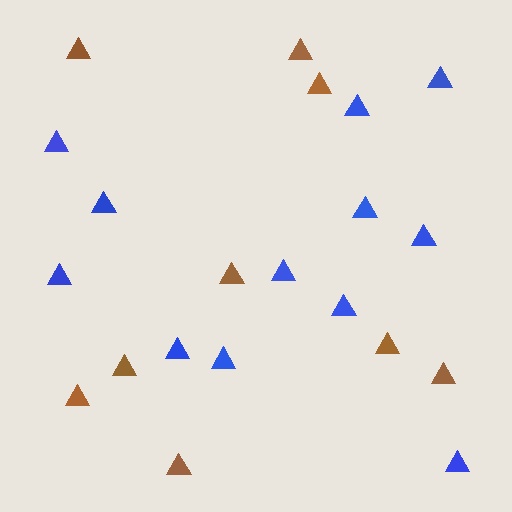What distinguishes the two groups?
There are 2 groups: one group of brown triangles (9) and one group of blue triangles (12).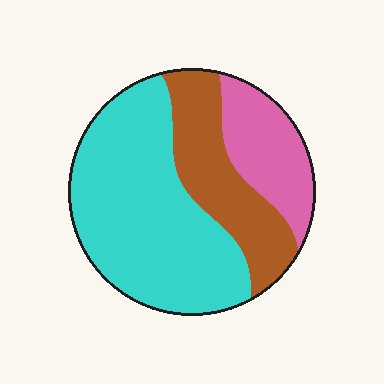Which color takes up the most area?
Cyan, at roughly 55%.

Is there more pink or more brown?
Brown.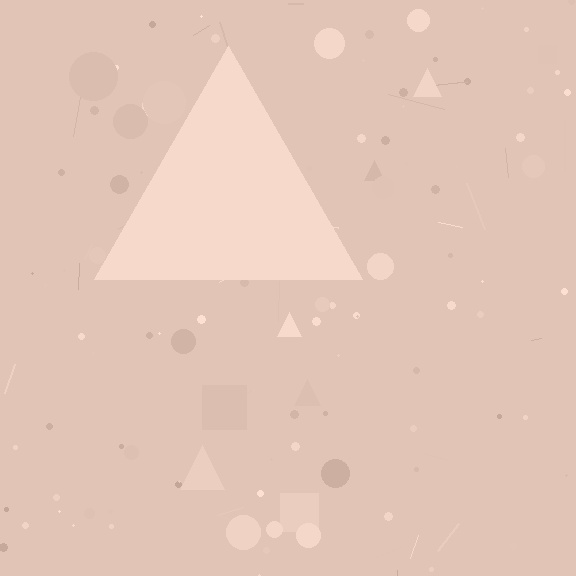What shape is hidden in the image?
A triangle is hidden in the image.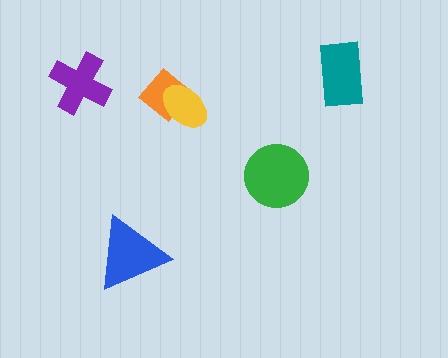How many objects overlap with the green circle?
0 objects overlap with the green circle.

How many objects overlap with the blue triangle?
0 objects overlap with the blue triangle.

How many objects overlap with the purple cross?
0 objects overlap with the purple cross.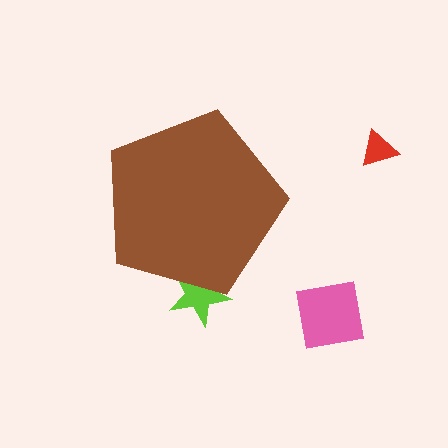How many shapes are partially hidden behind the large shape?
1 shape is partially hidden.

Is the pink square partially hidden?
No, the pink square is fully visible.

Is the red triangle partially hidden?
No, the red triangle is fully visible.